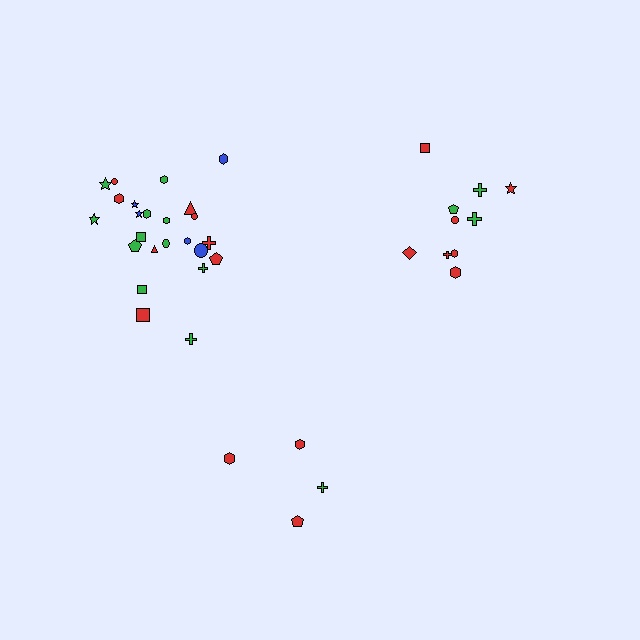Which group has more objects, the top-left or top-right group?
The top-left group.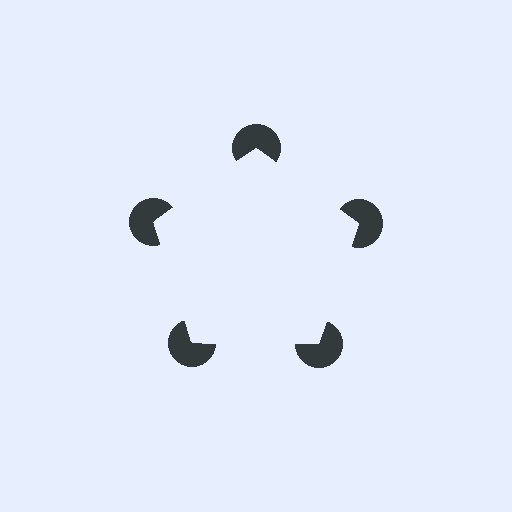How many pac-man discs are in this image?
There are 5 — one at each vertex of the illusory pentagon.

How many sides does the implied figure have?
5 sides.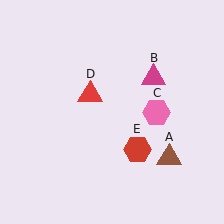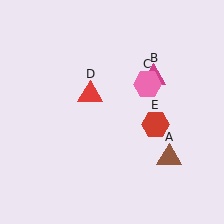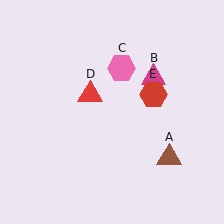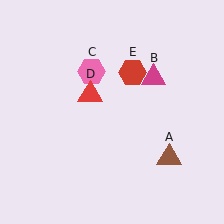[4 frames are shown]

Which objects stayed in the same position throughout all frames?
Brown triangle (object A) and magenta triangle (object B) and red triangle (object D) remained stationary.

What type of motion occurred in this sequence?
The pink hexagon (object C), red hexagon (object E) rotated counterclockwise around the center of the scene.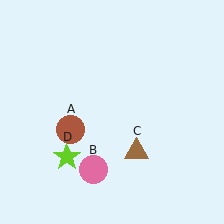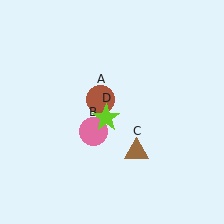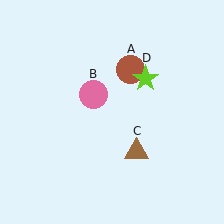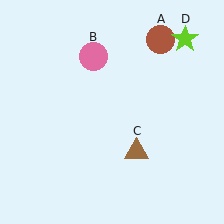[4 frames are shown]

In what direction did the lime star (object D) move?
The lime star (object D) moved up and to the right.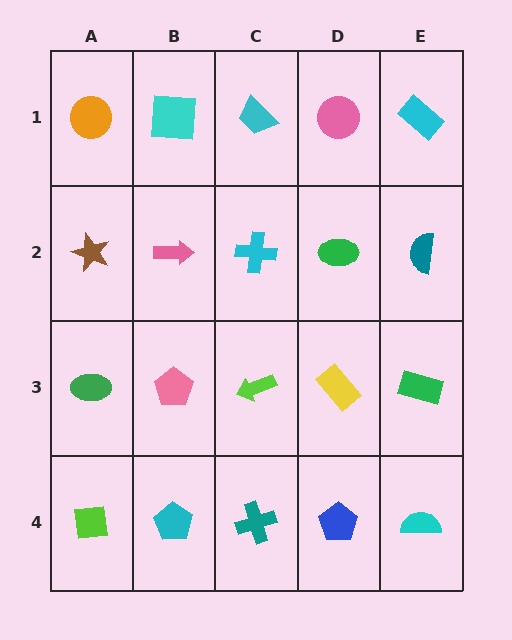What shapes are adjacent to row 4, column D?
A yellow rectangle (row 3, column D), a teal cross (row 4, column C), a cyan semicircle (row 4, column E).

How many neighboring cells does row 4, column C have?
3.